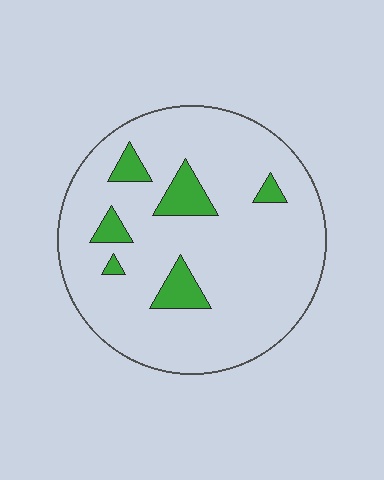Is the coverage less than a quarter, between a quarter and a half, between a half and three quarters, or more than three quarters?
Less than a quarter.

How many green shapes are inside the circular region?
6.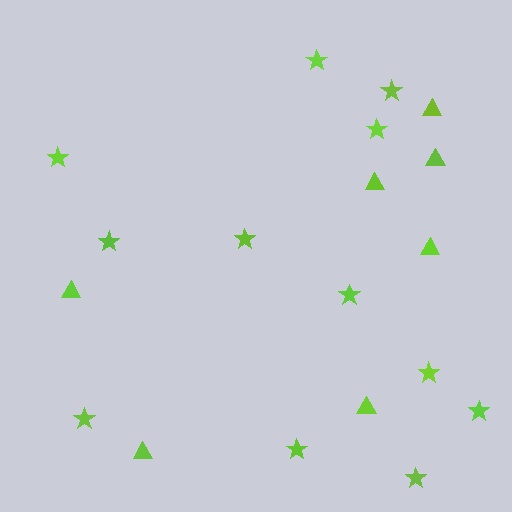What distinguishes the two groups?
There are 2 groups: one group of stars (12) and one group of triangles (7).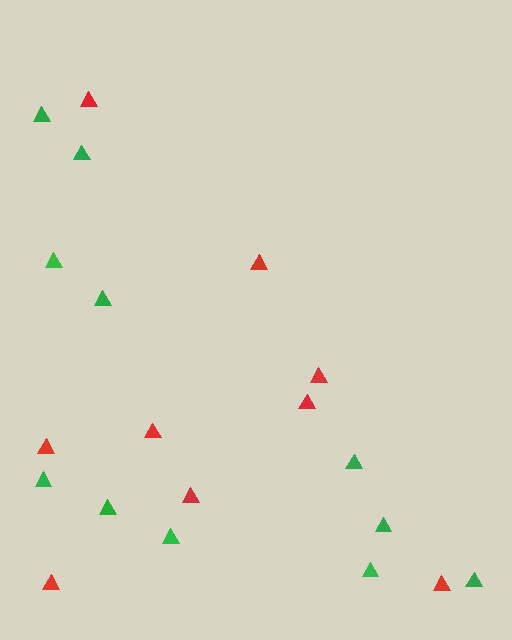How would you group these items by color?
There are 2 groups: one group of red triangles (9) and one group of green triangles (11).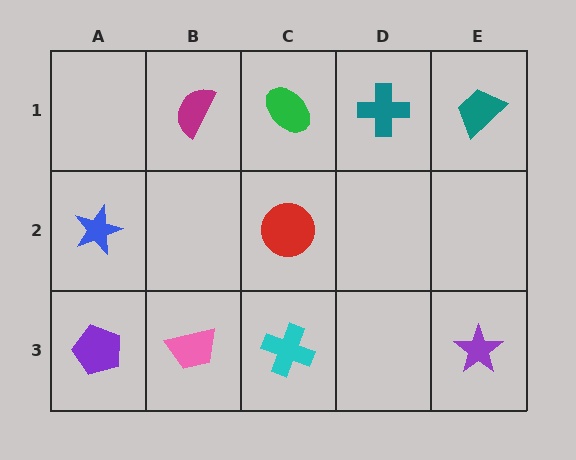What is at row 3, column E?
A purple star.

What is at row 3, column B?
A pink trapezoid.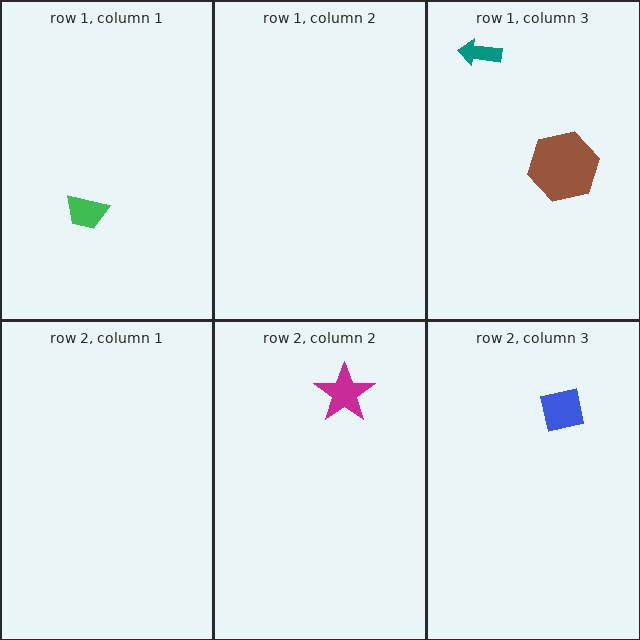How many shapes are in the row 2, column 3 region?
1.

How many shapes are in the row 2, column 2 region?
1.